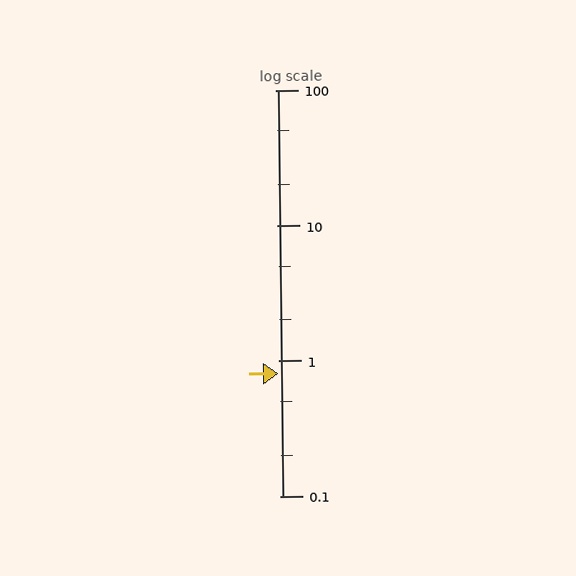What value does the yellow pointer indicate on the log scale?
The pointer indicates approximately 0.81.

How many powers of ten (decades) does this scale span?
The scale spans 3 decades, from 0.1 to 100.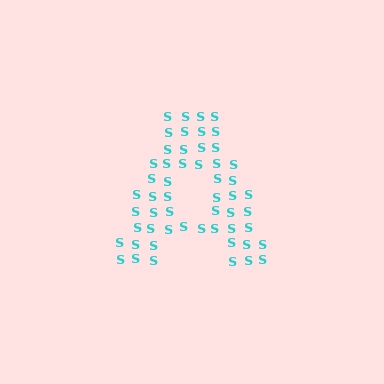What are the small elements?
The small elements are letter S's.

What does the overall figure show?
The overall figure shows the letter A.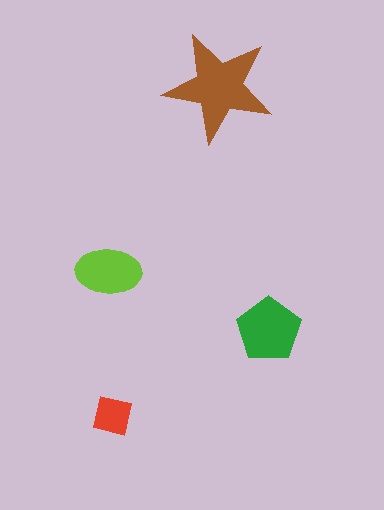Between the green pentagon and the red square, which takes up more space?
The green pentagon.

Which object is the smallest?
The red square.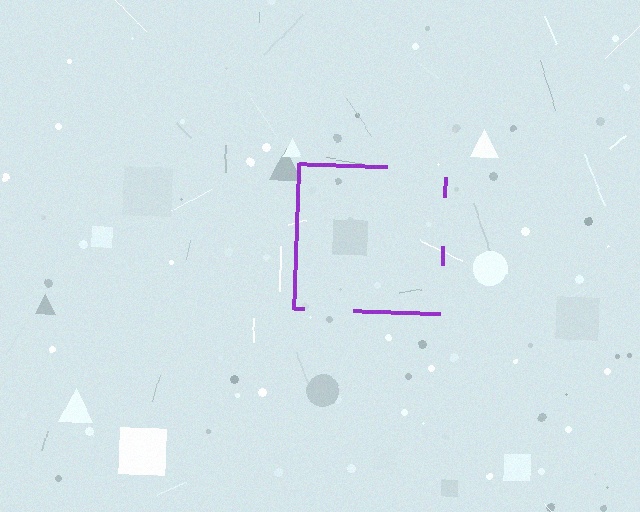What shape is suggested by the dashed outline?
The dashed outline suggests a square.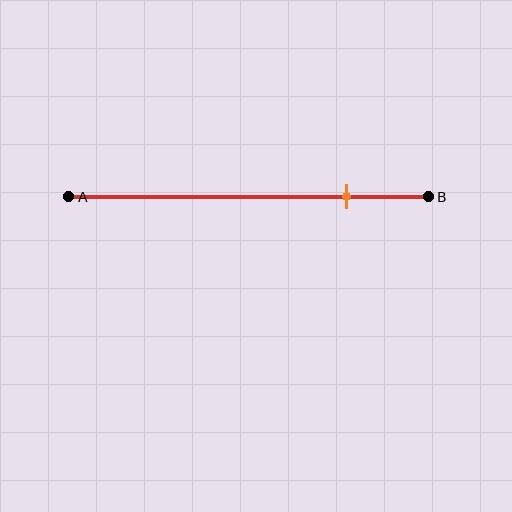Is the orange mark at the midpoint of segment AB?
No, the mark is at about 75% from A, not at the 50% midpoint.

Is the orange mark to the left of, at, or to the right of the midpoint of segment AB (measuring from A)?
The orange mark is to the right of the midpoint of segment AB.